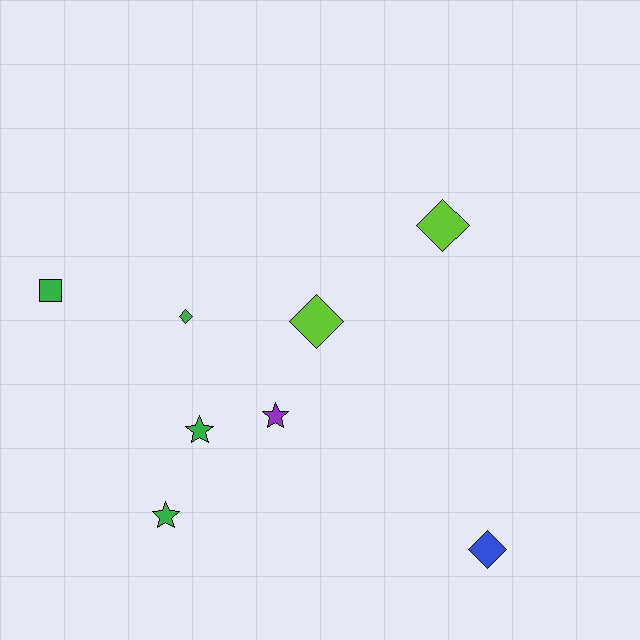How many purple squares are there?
There are no purple squares.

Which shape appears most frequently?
Diamond, with 4 objects.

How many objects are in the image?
There are 8 objects.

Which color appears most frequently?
Green, with 4 objects.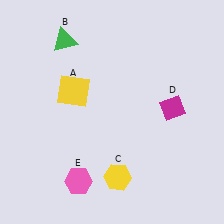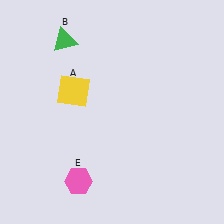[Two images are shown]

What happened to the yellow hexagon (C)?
The yellow hexagon (C) was removed in Image 2. It was in the bottom-right area of Image 1.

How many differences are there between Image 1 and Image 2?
There are 2 differences between the two images.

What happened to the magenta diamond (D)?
The magenta diamond (D) was removed in Image 2. It was in the top-right area of Image 1.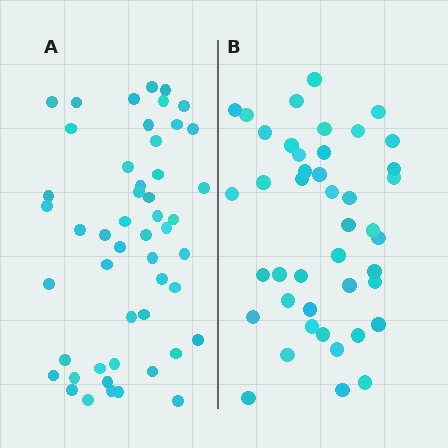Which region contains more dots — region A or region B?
Region A (the left region) has more dots.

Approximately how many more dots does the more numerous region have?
Region A has roughly 8 or so more dots than region B.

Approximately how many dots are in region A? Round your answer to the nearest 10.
About 50 dots.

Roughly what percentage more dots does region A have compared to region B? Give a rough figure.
About 15% more.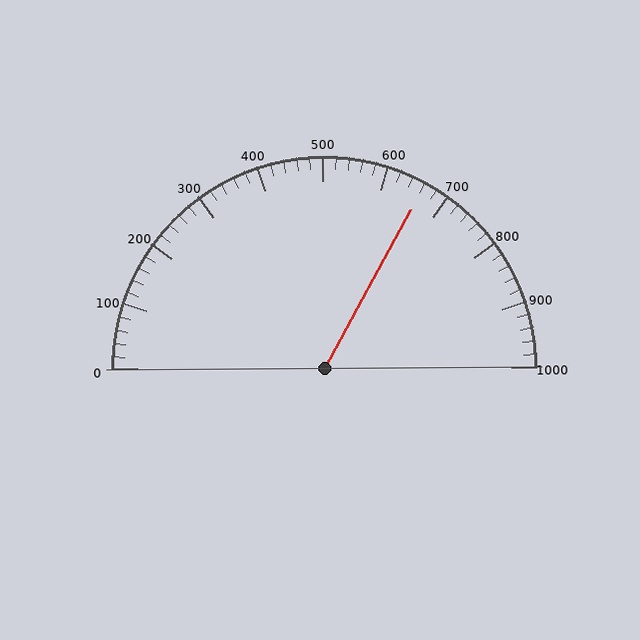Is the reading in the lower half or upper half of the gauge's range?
The reading is in the upper half of the range (0 to 1000).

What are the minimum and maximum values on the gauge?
The gauge ranges from 0 to 1000.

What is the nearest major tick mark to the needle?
The nearest major tick mark is 700.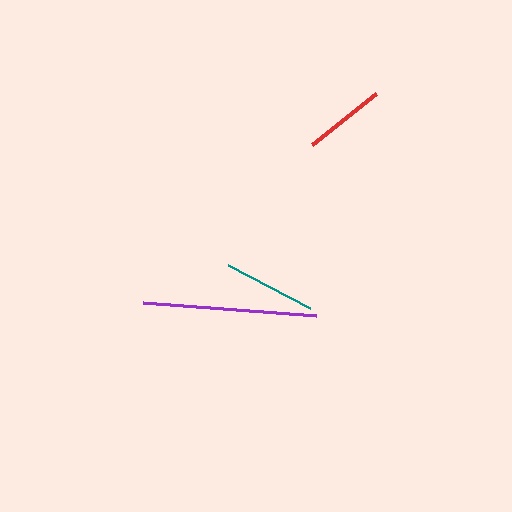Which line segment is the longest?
The purple line is the longest at approximately 173 pixels.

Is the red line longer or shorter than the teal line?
The teal line is longer than the red line.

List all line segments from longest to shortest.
From longest to shortest: purple, teal, red.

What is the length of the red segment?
The red segment is approximately 82 pixels long.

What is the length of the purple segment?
The purple segment is approximately 173 pixels long.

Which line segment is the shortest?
The red line is the shortest at approximately 82 pixels.